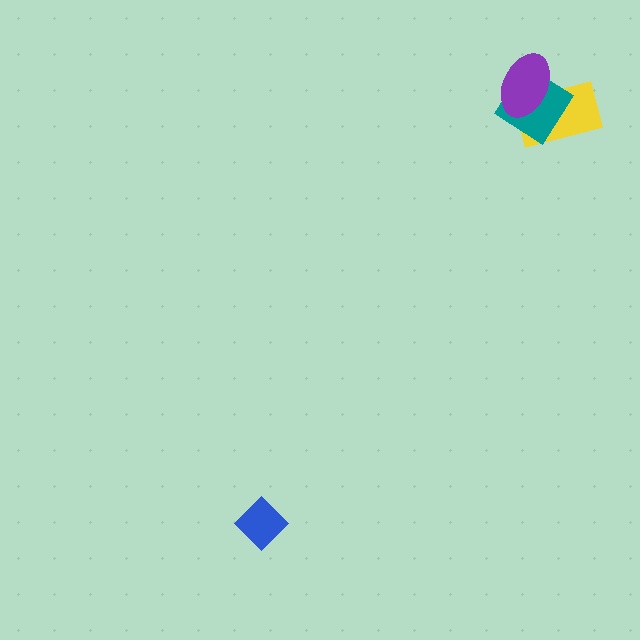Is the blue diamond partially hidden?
No, no other shape covers it.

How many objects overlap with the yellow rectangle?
2 objects overlap with the yellow rectangle.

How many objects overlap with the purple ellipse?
2 objects overlap with the purple ellipse.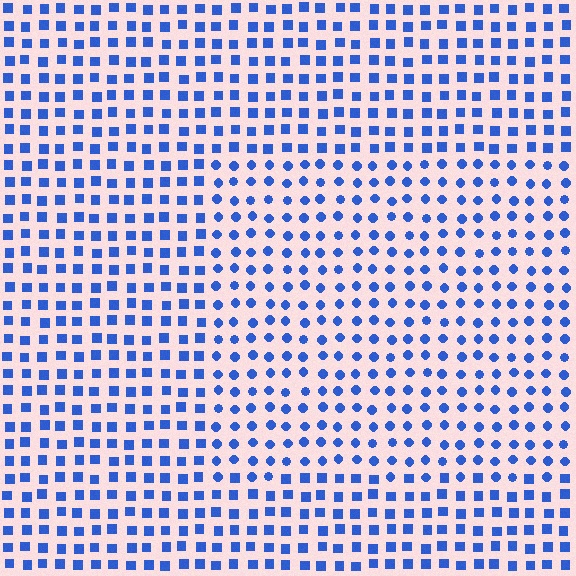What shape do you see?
I see a rectangle.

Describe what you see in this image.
The image is filled with small blue elements arranged in a uniform grid. A rectangle-shaped region contains circles, while the surrounding area contains squares. The boundary is defined purely by the change in element shape.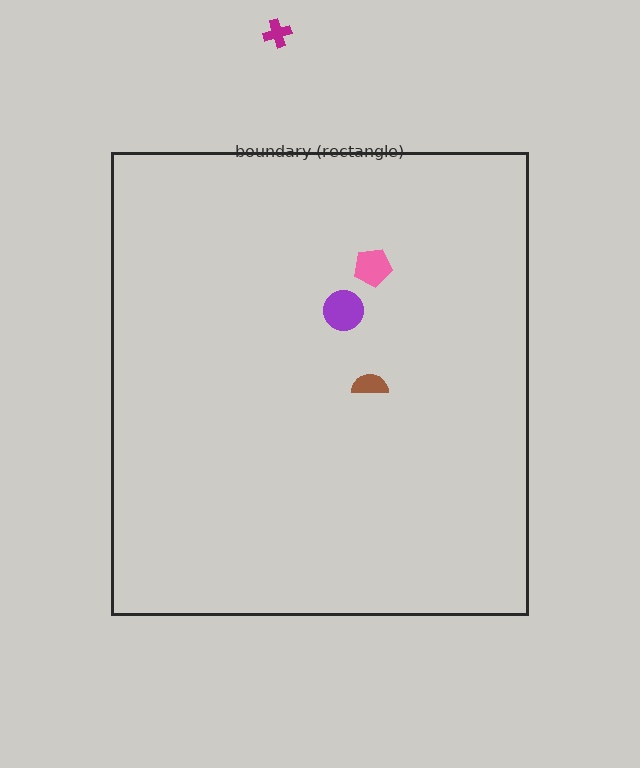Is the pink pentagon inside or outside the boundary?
Inside.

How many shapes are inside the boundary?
3 inside, 1 outside.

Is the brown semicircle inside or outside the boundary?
Inside.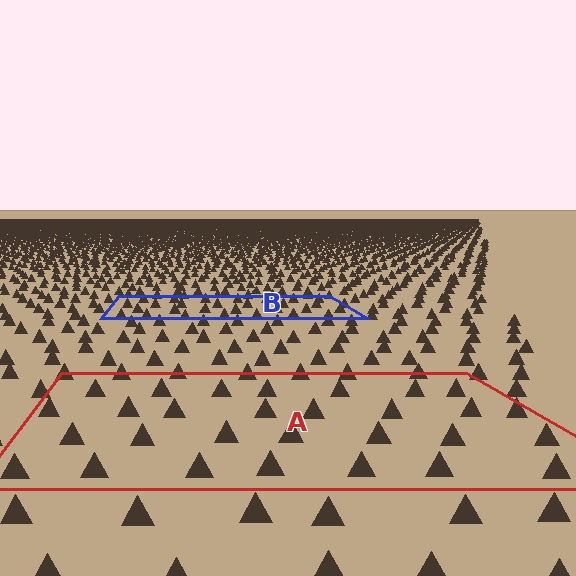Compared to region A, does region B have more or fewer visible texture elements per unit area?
Region B has more texture elements per unit area — they are packed more densely because it is farther away.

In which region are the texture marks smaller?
The texture marks are smaller in region B, because it is farther away.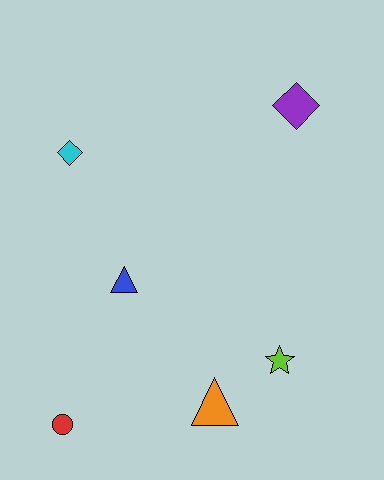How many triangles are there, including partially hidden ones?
There are 2 triangles.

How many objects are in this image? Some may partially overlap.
There are 6 objects.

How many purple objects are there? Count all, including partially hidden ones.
There is 1 purple object.